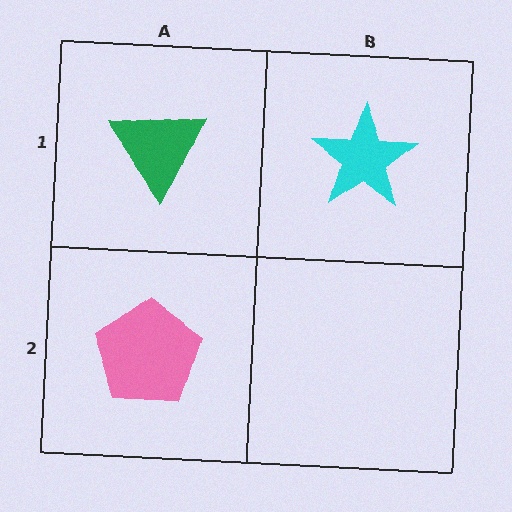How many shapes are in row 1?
2 shapes.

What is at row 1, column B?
A cyan star.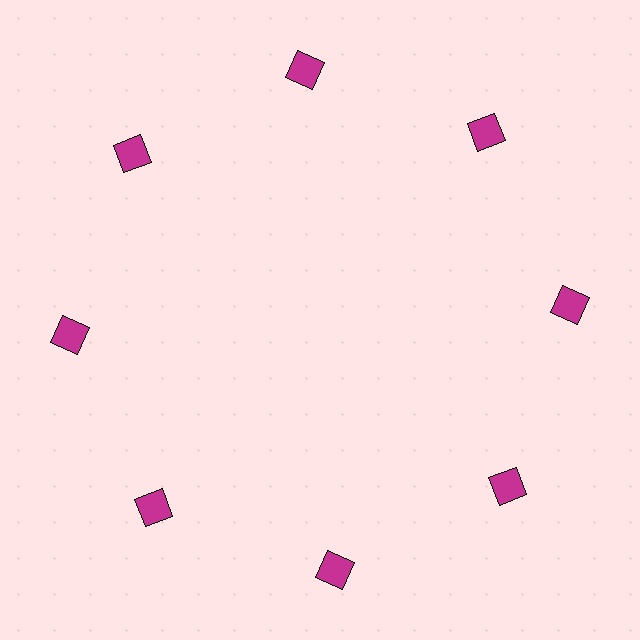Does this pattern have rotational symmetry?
Yes, this pattern has 8-fold rotational symmetry. It looks the same after rotating 45 degrees around the center.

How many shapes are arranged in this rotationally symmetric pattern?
There are 8 shapes, arranged in 8 groups of 1.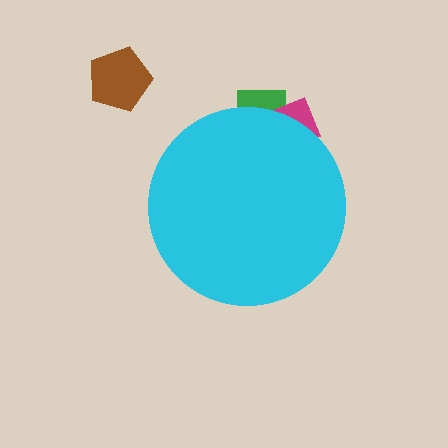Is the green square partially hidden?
Yes, the green square is partially hidden behind the cyan circle.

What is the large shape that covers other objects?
A cyan circle.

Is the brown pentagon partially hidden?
No, the brown pentagon is fully visible.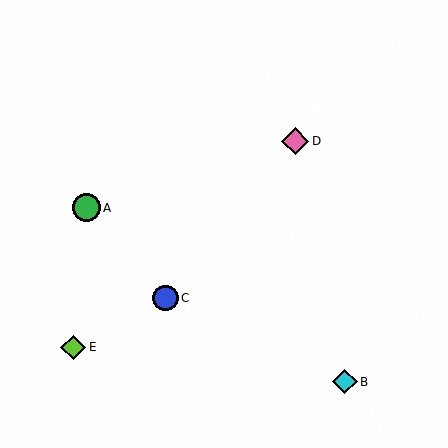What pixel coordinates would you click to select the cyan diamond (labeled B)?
Click at (345, 382) to select the cyan diamond B.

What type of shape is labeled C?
Shape C is a blue circle.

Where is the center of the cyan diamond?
The center of the cyan diamond is at (345, 382).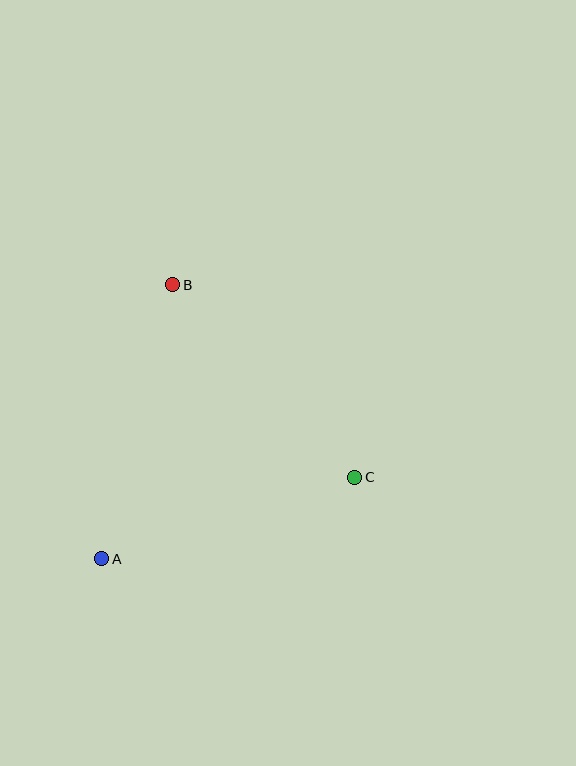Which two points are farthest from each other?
Points A and B are farthest from each other.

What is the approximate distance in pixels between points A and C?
The distance between A and C is approximately 266 pixels.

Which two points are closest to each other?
Points B and C are closest to each other.